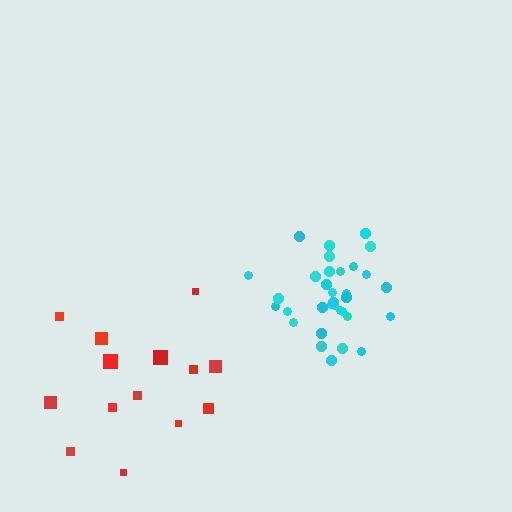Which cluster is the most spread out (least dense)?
Red.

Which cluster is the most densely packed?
Cyan.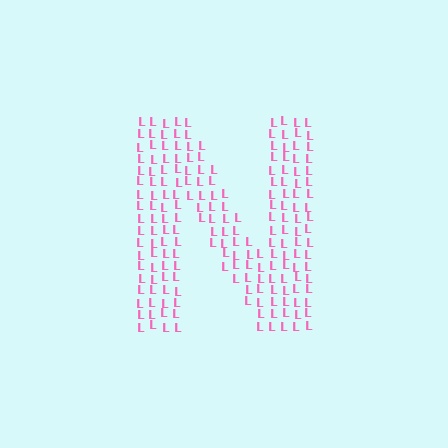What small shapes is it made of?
It is made of small letter L's.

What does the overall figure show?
The overall figure shows the letter N.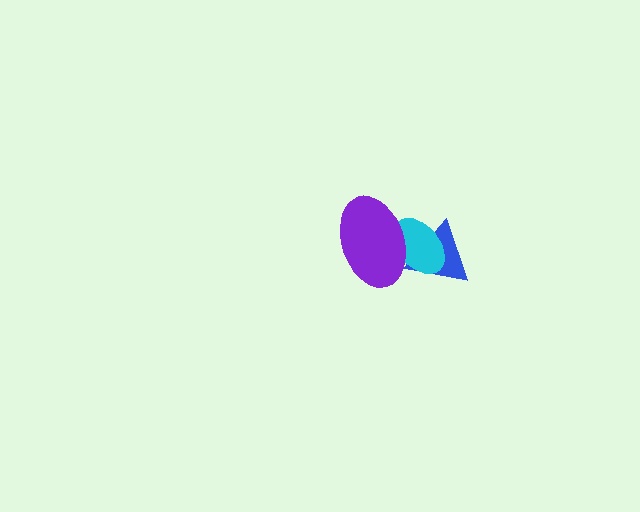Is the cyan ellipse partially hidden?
Yes, it is partially covered by another shape.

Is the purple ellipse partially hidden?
No, no other shape covers it.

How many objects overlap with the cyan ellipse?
2 objects overlap with the cyan ellipse.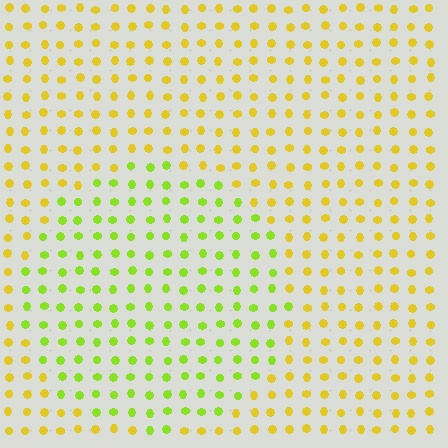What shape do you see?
I see a circle.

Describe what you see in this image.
The image is filled with small yellow elements in a uniform arrangement. A circle-shaped region is visible where the elements are tinted to a slightly different hue, forming a subtle color boundary.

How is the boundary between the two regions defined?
The boundary is defined purely by a slight shift in hue (about 37 degrees). Spacing, size, and orientation are identical on both sides.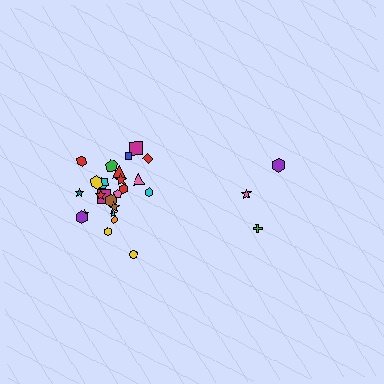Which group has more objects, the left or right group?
The left group.